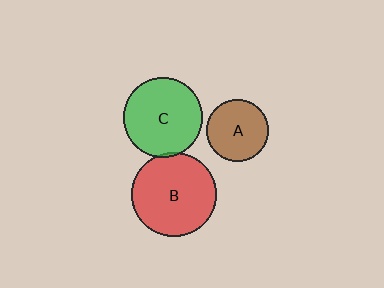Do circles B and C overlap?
Yes.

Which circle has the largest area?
Circle B (red).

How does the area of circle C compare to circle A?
Approximately 1.6 times.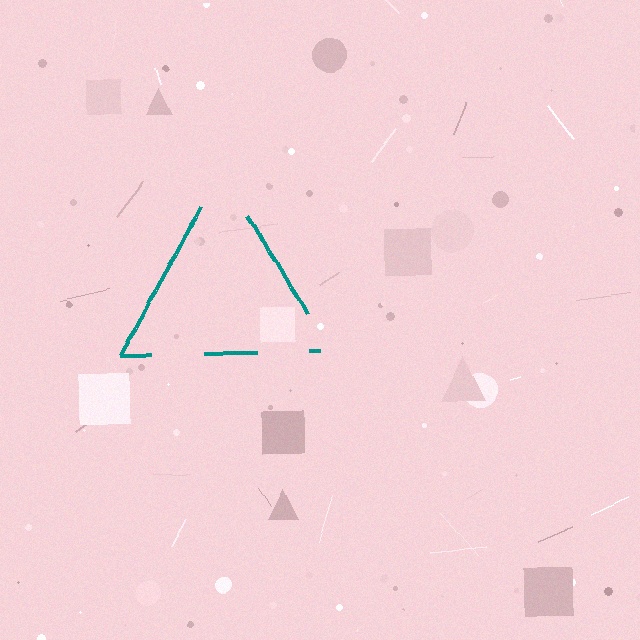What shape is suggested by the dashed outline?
The dashed outline suggests a triangle.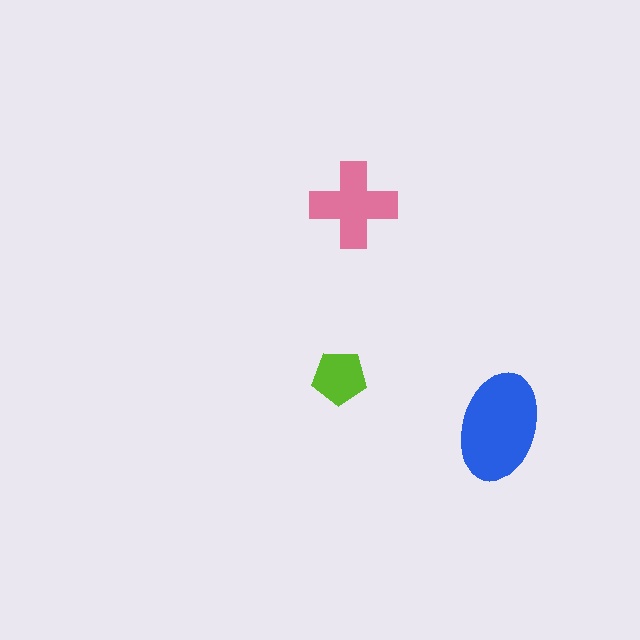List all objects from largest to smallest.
The blue ellipse, the pink cross, the lime pentagon.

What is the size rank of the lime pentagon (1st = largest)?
3rd.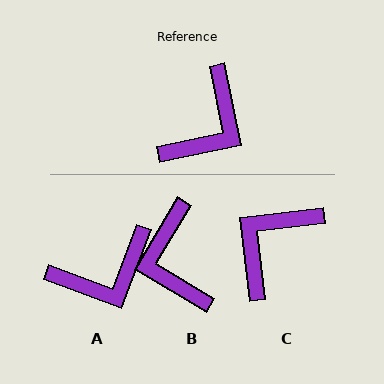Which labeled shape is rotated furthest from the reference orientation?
C, about 175 degrees away.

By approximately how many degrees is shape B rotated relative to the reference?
Approximately 132 degrees clockwise.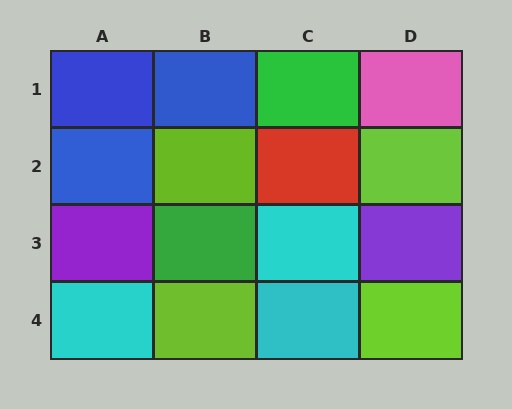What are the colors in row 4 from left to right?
Cyan, lime, cyan, lime.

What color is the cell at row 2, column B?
Lime.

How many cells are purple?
2 cells are purple.